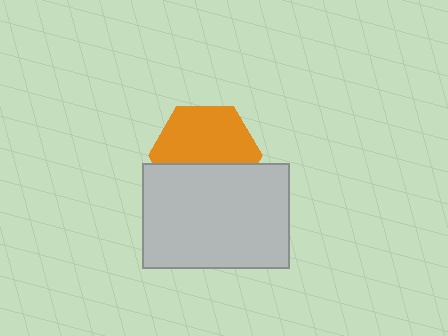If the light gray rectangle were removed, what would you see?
You would see the complete orange hexagon.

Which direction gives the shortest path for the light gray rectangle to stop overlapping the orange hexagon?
Moving down gives the shortest separation.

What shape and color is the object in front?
The object in front is a light gray rectangle.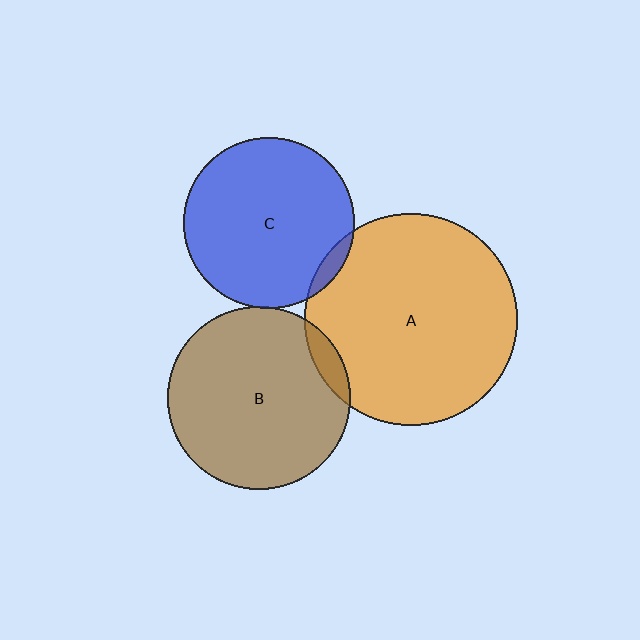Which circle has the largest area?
Circle A (orange).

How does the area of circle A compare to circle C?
Approximately 1.5 times.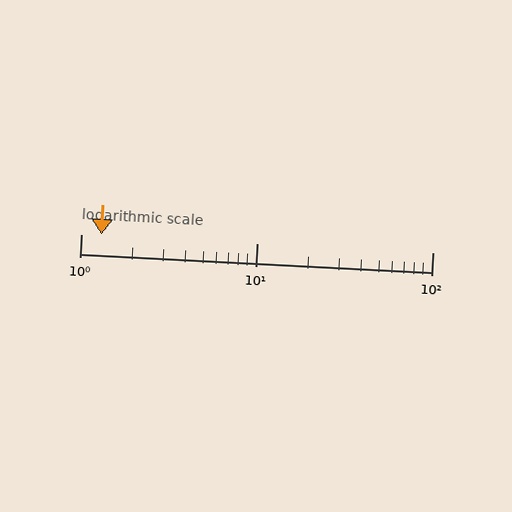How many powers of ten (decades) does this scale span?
The scale spans 2 decades, from 1 to 100.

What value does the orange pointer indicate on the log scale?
The pointer indicates approximately 1.3.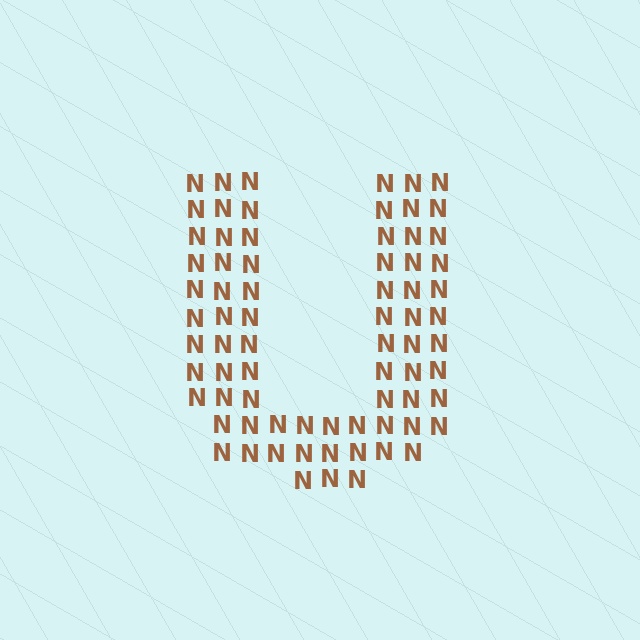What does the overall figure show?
The overall figure shows the letter U.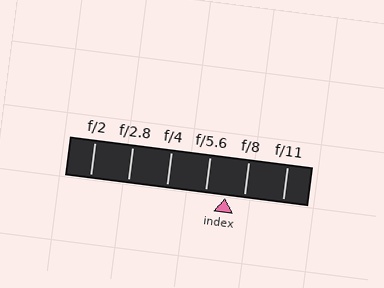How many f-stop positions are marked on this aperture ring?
There are 6 f-stop positions marked.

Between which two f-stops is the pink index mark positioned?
The index mark is between f/5.6 and f/8.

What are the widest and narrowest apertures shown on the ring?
The widest aperture shown is f/2 and the narrowest is f/11.